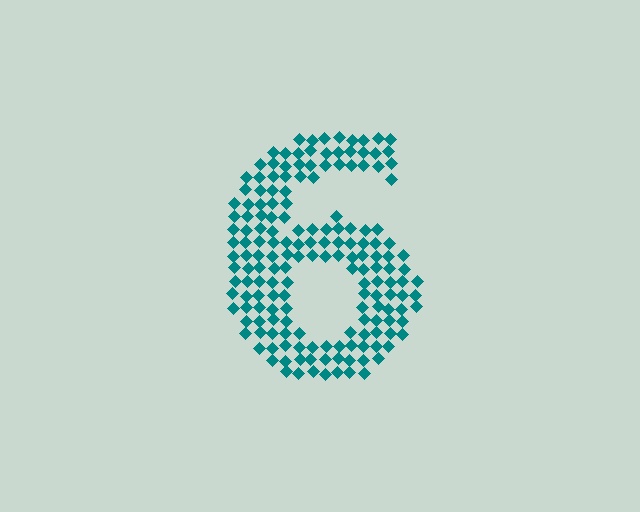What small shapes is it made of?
It is made of small diamonds.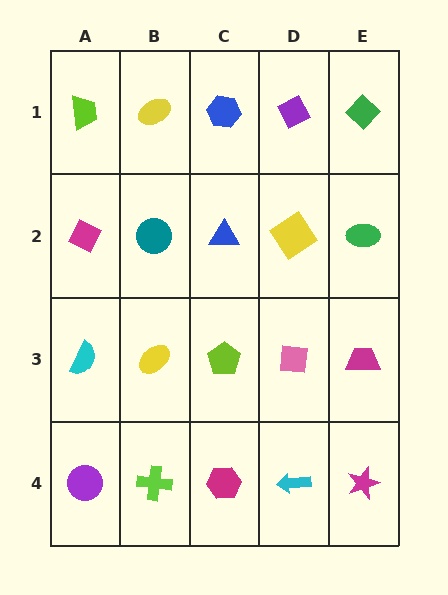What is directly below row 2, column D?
A pink square.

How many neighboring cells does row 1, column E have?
2.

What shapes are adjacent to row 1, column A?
A magenta diamond (row 2, column A), a yellow ellipse (row 1, column B).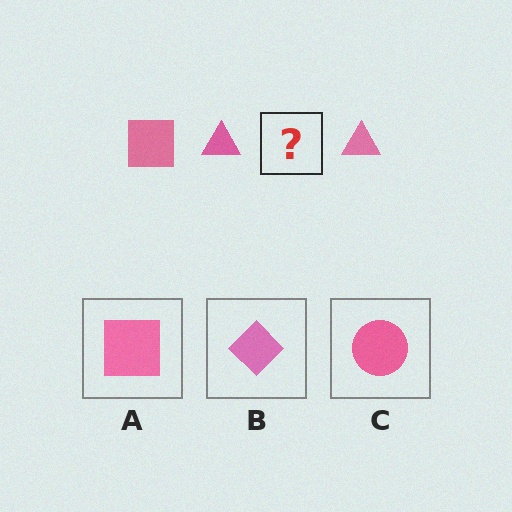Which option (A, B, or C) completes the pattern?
A.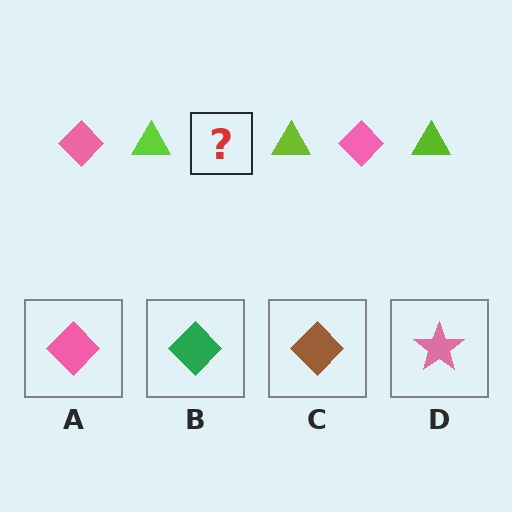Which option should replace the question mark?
Option A.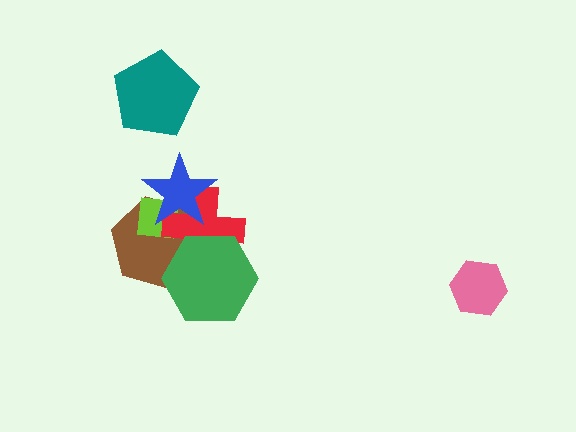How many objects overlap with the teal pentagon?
0 objects overlap with the teal pentagon.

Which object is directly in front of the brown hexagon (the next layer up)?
The lime square is directly in front of the brown hexagon.